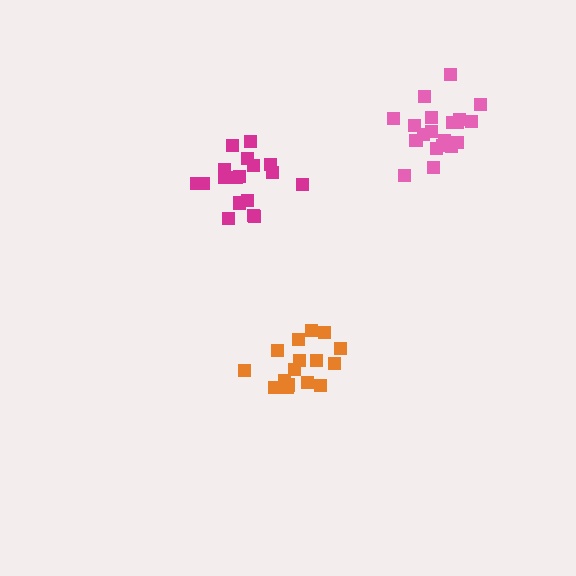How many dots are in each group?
Group 1: 18 dots, Group 2: 16 dots, Group 3: 20 dots (54 total).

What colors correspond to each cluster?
The clusters are colored: magenta, orange, pink.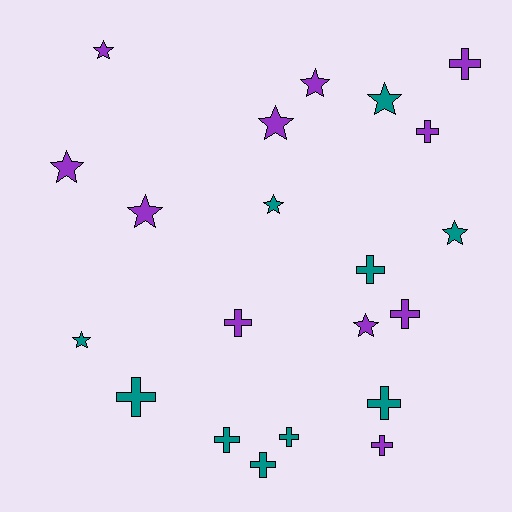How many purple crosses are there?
There are 5 purple crosses.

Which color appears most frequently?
Purple, with 11 objects.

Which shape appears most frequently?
Cross, with 11 objects.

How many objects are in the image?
There are 21 objects.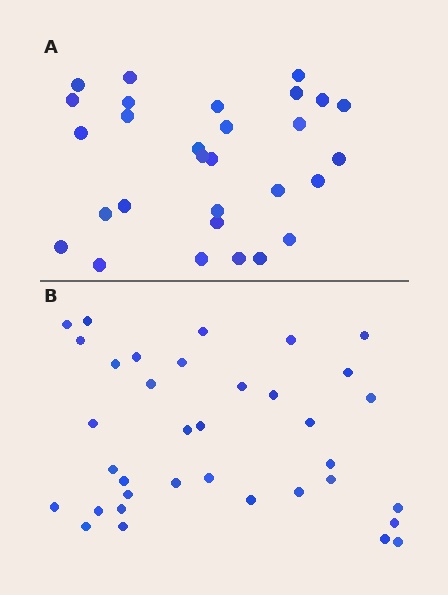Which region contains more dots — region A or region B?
Region B (the bottom region) has more dots.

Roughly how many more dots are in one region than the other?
Region B has roughly 8 or so more dots than region A.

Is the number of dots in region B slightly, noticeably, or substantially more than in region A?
Region B has only slightly more — the two regions are fairly close. The ratio is roughly 1.2 to 1.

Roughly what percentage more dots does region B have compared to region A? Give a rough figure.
About 25% more.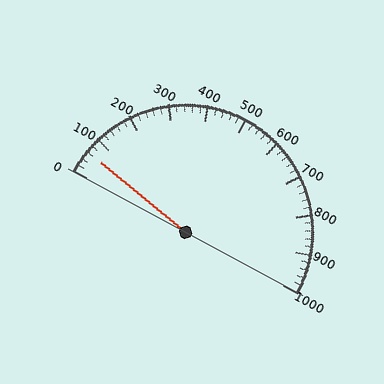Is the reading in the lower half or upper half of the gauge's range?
The reading is in the lower half of the range (0 to 1000).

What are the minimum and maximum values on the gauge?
The gauge ranges from 0 to 1000.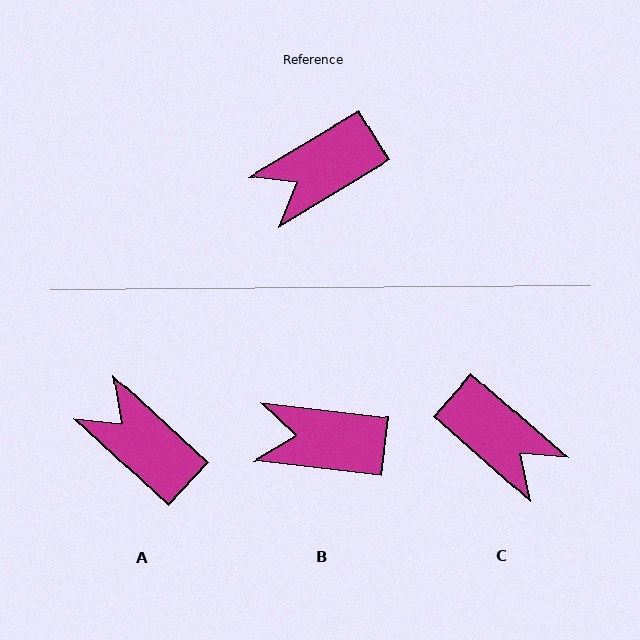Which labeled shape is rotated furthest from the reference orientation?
C, about 108 degrees away.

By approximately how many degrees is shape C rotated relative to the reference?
Approximately 108 degrees counter-clockwise.